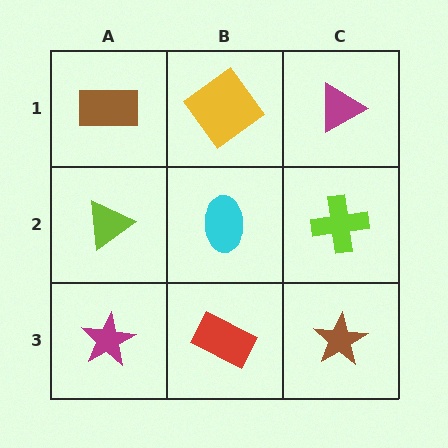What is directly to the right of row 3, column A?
A red rectangle.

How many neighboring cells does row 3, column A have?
2.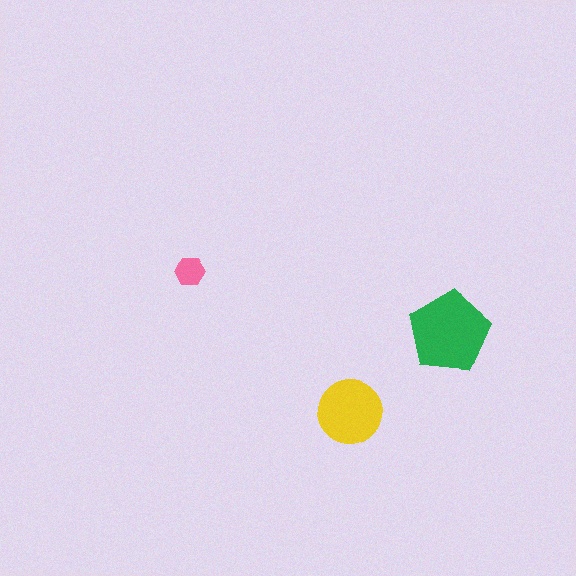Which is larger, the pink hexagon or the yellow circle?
The yellow circle.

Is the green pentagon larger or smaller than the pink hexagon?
Larger.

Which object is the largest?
The green pentagon.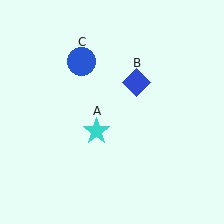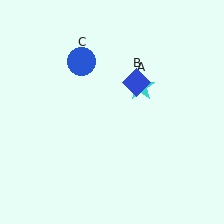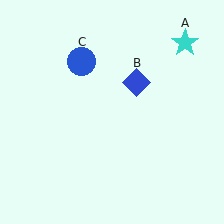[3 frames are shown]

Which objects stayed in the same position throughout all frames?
Blue diamond (object B) and blue circle (object C) remained stationary.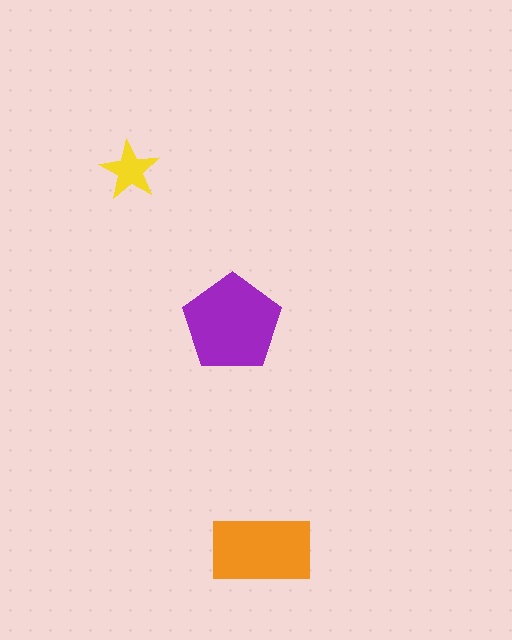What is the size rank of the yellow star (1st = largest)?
3rd.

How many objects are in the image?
There are 3 objects in the image.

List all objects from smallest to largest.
The yellow star, the orange rectangle, the purple pentagon.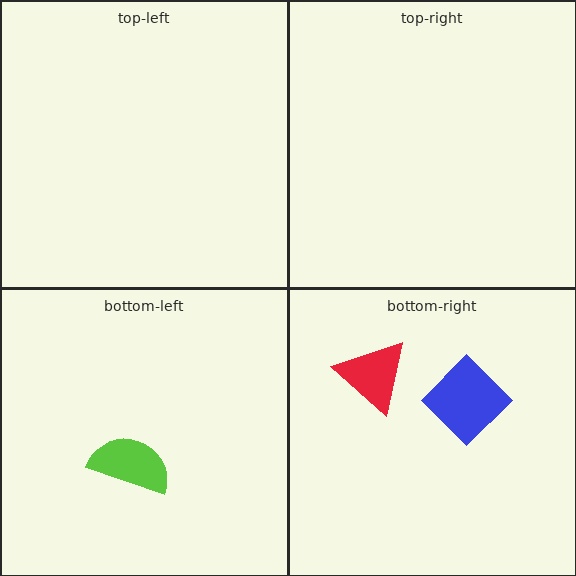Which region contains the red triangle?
The bottom-right region.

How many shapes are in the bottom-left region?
1.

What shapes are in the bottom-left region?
The lime semicircle.